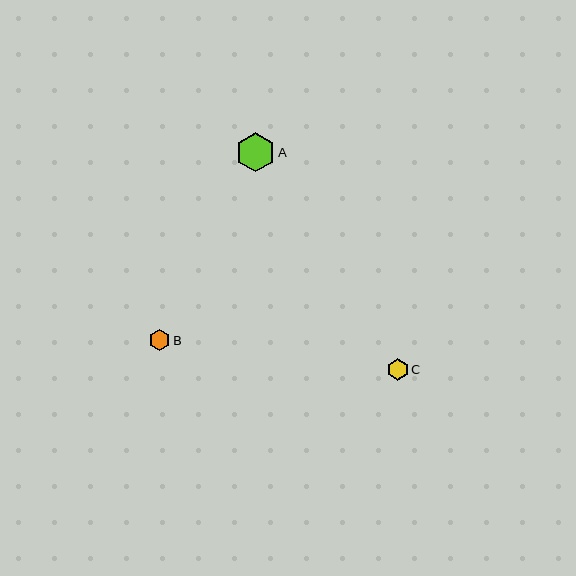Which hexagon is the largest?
Hexagon A is the largest with a size of approximately 39 pixels.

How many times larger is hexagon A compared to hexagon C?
Hexagon A is approximately 1.8 times the size of hexagon C.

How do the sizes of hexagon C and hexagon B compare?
Hexagon C and hexagon B are approximately the same size.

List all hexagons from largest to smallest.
From largest to smallest: A, C, B.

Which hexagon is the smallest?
Hexagon B is the smallest with a size of approximately 21 pixels.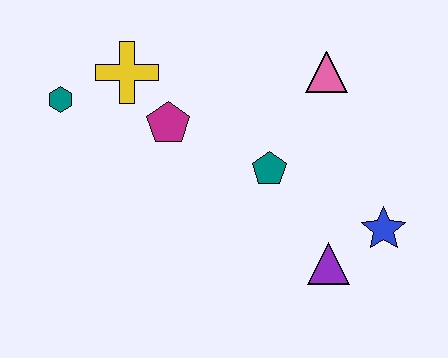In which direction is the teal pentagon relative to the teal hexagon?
The teal pentagon is to the right of the teal hexagon.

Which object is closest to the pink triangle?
The teal pentagon is closest to the pink triangle.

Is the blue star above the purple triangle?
Yes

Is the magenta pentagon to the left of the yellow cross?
No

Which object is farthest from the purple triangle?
The teal hexagon is farthest from the purple triangle.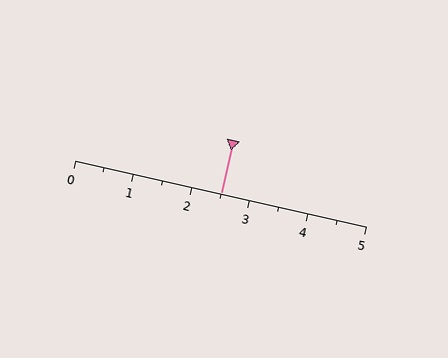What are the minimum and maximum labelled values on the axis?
The axis runs from 0 to 5.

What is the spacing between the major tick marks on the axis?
The major ticks are spaced 1 apart.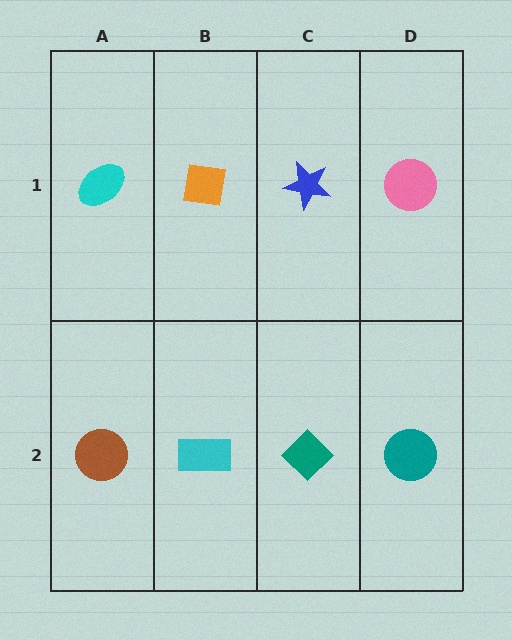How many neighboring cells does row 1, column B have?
3.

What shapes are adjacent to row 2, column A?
A cyan ellipse (row 1, column A), a cyan rectangle (row 2, column B).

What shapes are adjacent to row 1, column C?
A teal diamond (row 2, column C), an orange square (row 1, column B), a pink circle (row 1, column D).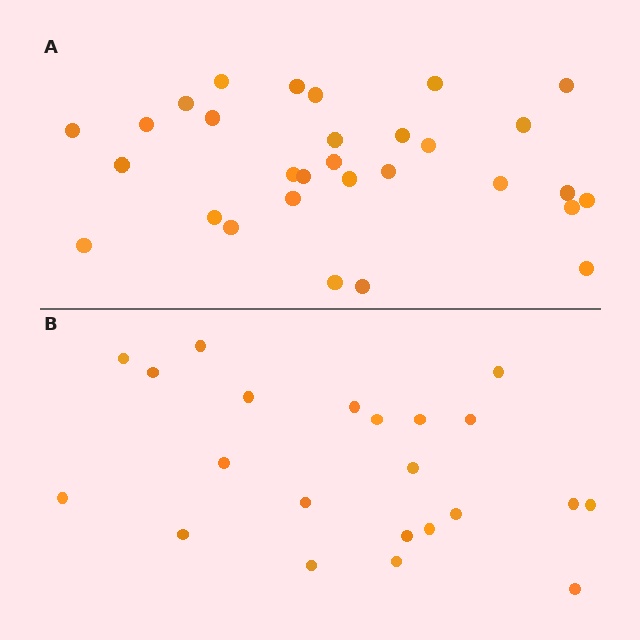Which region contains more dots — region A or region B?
Region A (the top region) has more dots.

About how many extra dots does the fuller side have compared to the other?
Region A has roughly 8 or so more dots than region B.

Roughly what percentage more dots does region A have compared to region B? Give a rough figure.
About 35% more.